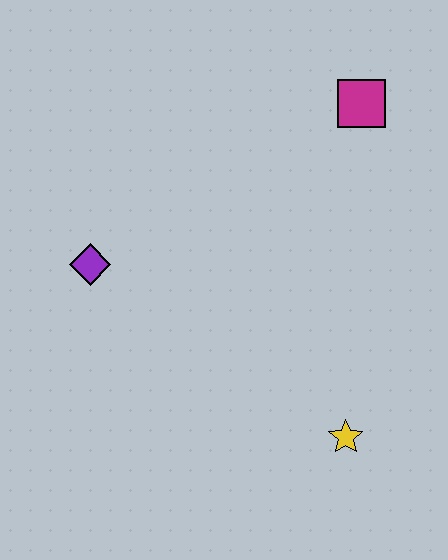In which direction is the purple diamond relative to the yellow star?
The purple diamond is to the left of the yellow star.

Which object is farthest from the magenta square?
The yellow star is farthest from the magenta square.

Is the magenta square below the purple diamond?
No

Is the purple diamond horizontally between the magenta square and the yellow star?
No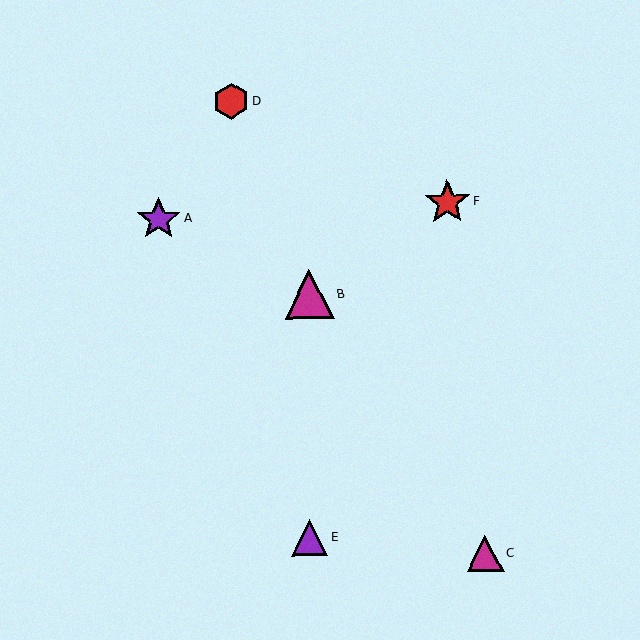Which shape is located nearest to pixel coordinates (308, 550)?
The purple triangle (labeled E) at (310, 537) is nearest to that location.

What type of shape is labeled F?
Shape F is a red star.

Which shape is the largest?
The magenta triangle (labeled B) is the largest.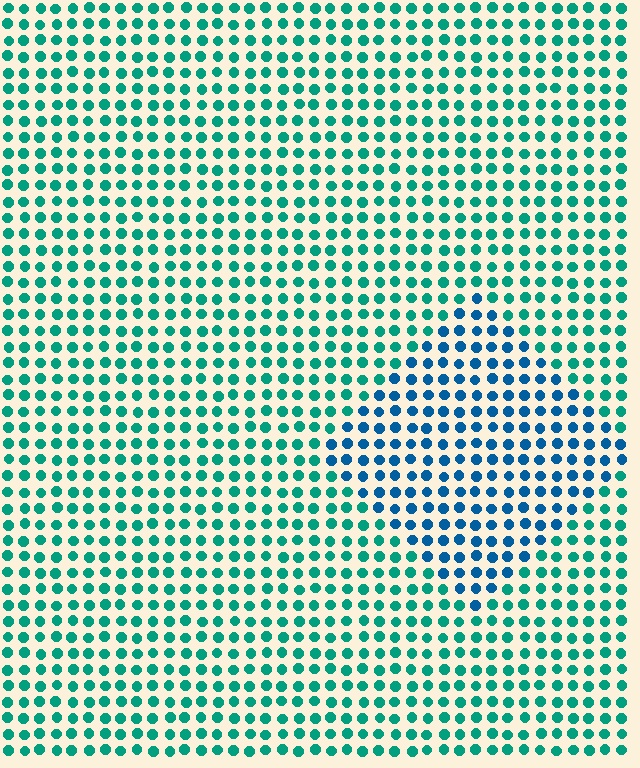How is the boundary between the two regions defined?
The boundary is defined purely by a slight shift in hue (about 37 degrees). Spacing, size, and orientation are identical on both sides.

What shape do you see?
I see a diamond.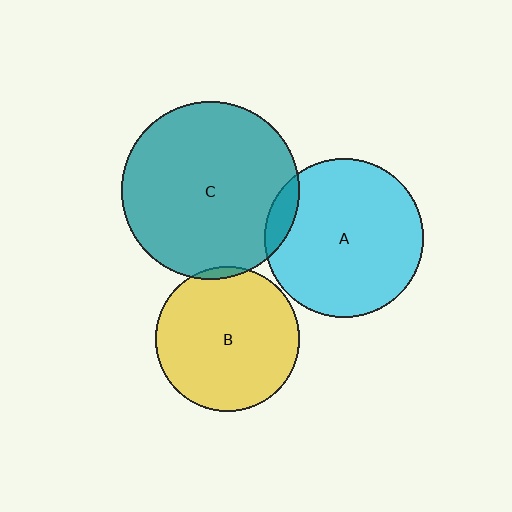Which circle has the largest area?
Circle C (teal).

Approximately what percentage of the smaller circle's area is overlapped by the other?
Approximately 10%.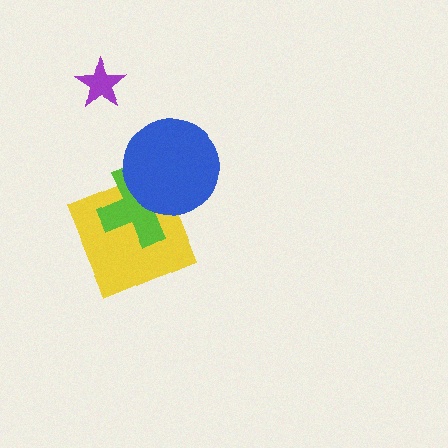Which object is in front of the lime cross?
The blue circle is in front of the lime cross.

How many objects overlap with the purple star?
0 objects overlap with the purple star.